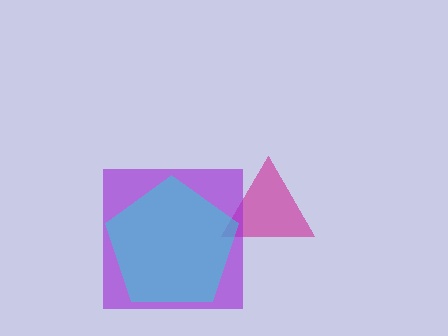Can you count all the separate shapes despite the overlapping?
Yes, there are 3 separate shapes.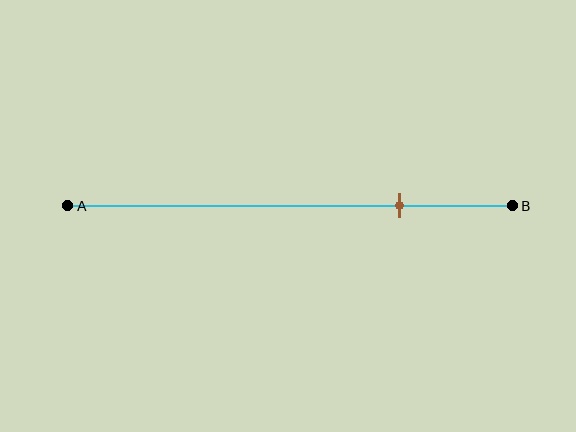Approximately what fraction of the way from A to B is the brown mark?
The brown mark is approximately 75% of the way from A to B.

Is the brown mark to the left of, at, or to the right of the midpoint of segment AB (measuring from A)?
The brown mark is to the right of the midpoint of segment AB.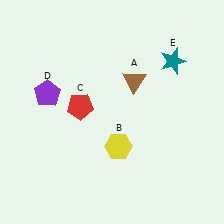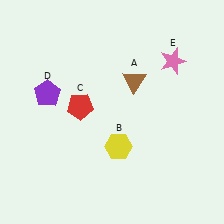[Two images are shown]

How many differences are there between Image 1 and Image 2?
There is 1 difference between the two images.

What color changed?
The star (E) changed from teal in Image 1 to pink in Image 2.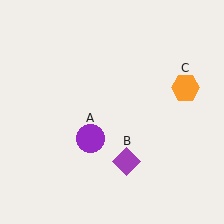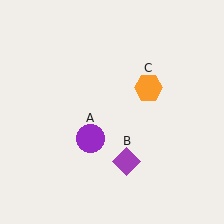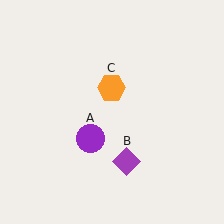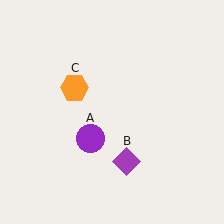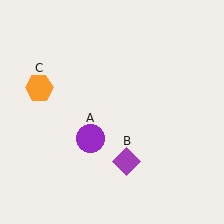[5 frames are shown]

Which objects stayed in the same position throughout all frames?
Purple circle (object A) and purple diamond (object B) remained stationary.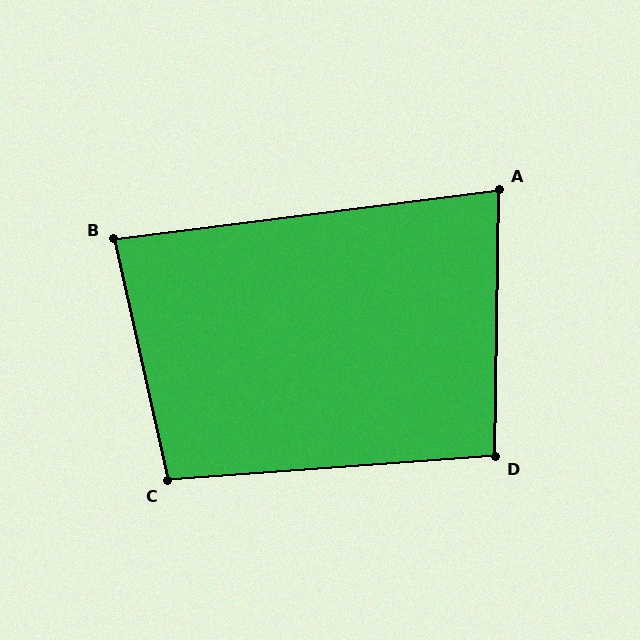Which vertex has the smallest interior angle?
A, at approximately 82 degrees.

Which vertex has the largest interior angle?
C, at approximately 98 degrees.